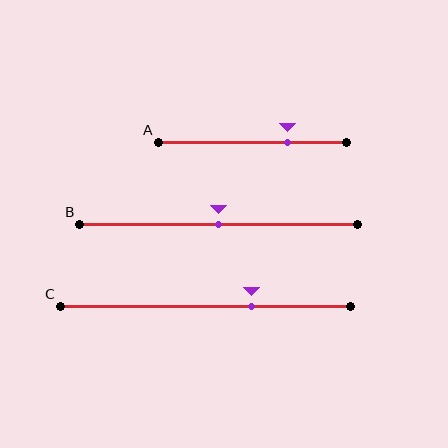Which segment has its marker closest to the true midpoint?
Segment B has its marker closest to the true midpoint.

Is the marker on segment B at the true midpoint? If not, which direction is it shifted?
Yes, the marker on segment B is at the true midpoint.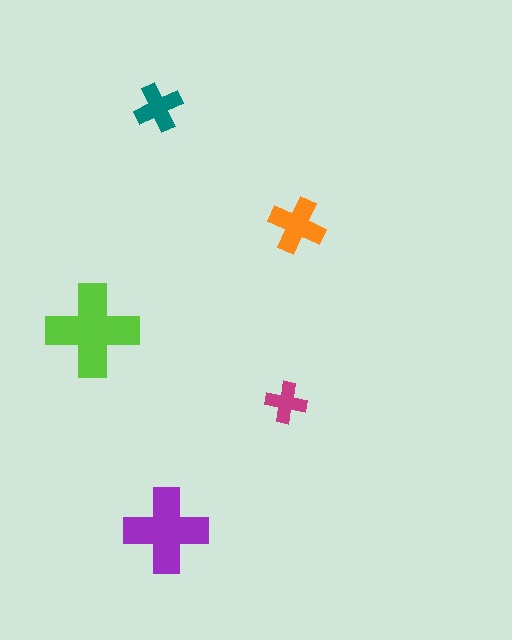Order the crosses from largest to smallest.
the lime one, the purple one, the orange one, the teal one, the magenta one.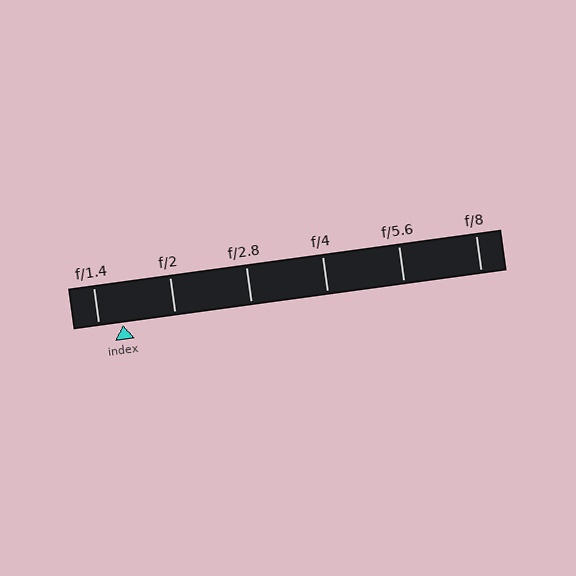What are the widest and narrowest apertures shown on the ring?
The widest aperture shown is f/1.4 and the narrowest is f/8.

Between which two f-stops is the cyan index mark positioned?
The index mark is between f/1.4 and f/2.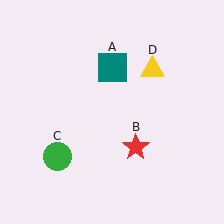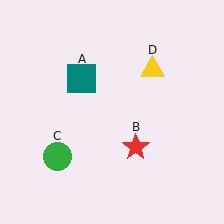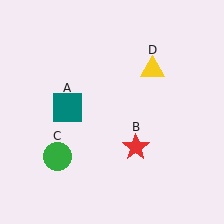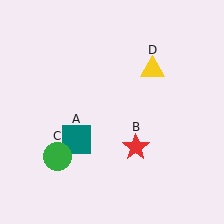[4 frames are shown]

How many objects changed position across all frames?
1 object changed position: teal square (object A).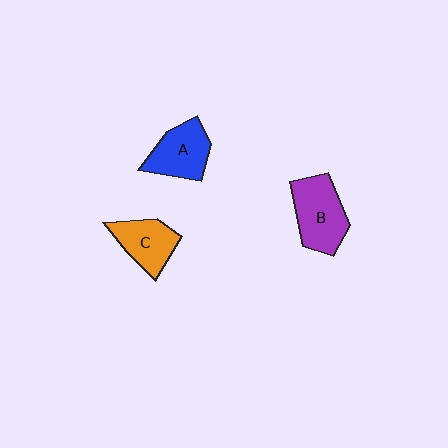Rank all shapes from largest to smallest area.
From largest to smallest: B (purple), A (blue), C (orange).